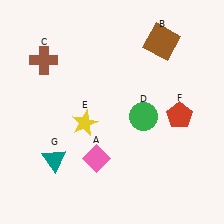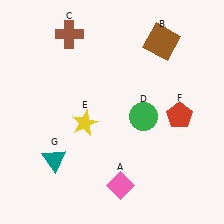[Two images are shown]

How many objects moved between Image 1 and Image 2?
2 objects moved between the two images.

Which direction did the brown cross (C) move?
The brown cross (C) moved up.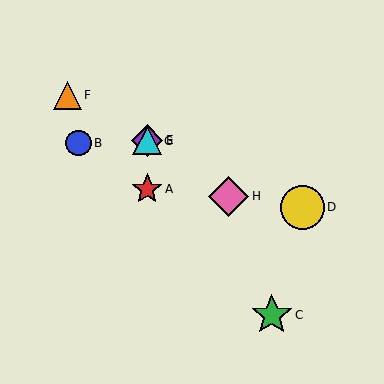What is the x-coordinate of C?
Object C is at x≈272.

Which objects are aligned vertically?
Objects A, E, G are aligned vertically.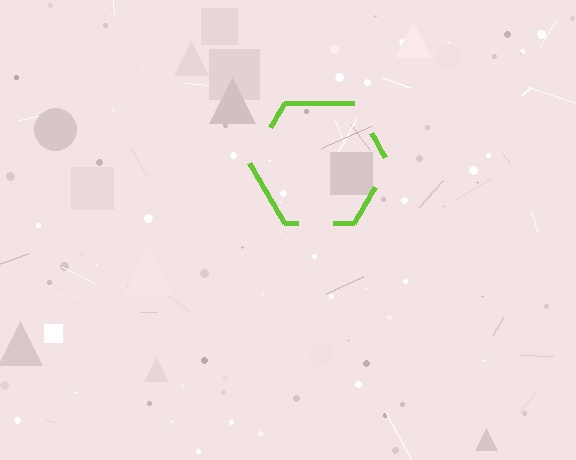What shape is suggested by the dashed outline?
The dashed outline suggests a hexagon.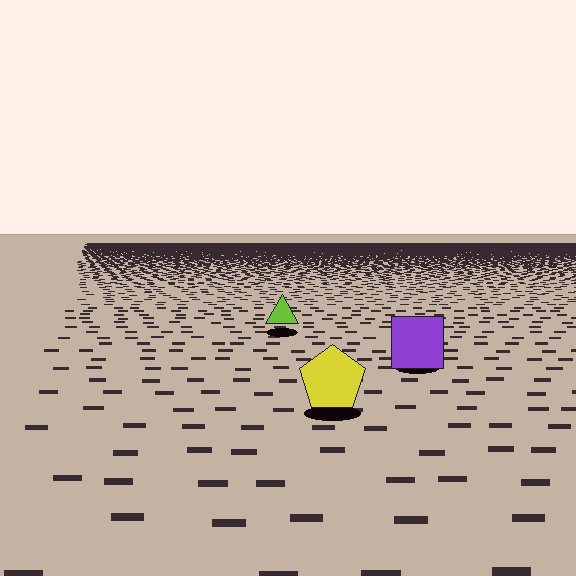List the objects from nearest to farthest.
From nearest to farthest: the yellow pentagon, the purple square, the lime triangle.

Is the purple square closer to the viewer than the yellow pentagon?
No. The yellow pentagon is closer — you can tell from the texture gradient: the ground texture is coarser near it.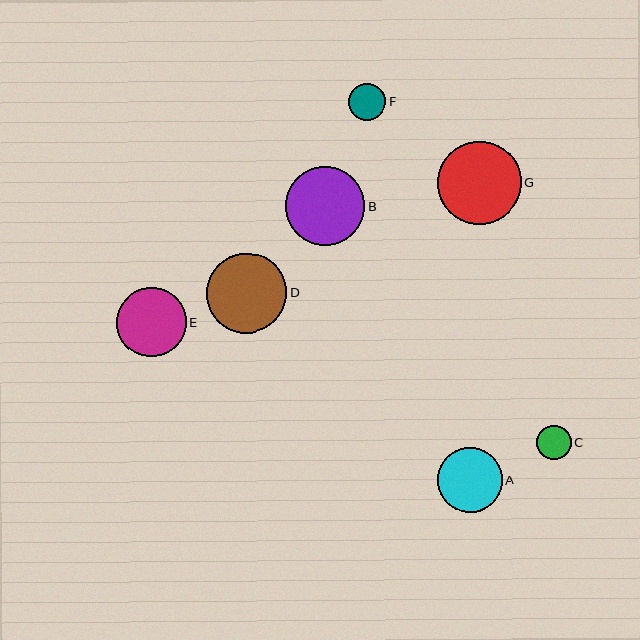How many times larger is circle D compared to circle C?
Circle D is approximately 2.3 times the size of circle C.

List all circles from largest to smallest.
From largest to smallest: G, D, B, E, A, F, C.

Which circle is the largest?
Circle G is the largest with a size of approximately 83 pixels.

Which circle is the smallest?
Circle C is the smallest with a size of approximately 34 pixels.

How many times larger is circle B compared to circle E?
Circle B is approximately 1.1 times the size of circle E.